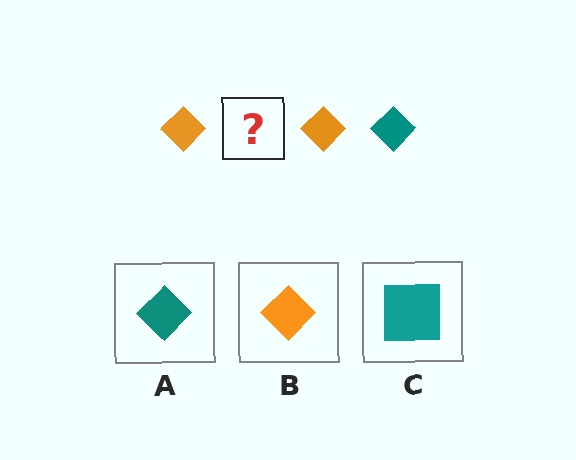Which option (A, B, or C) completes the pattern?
A.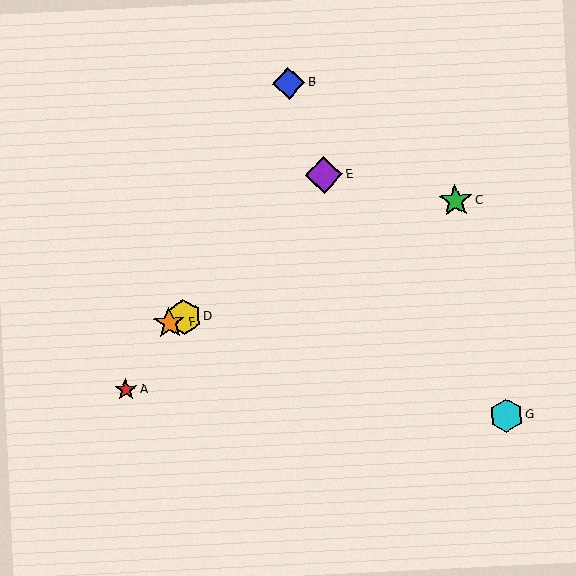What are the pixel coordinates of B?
Object B is at (289, 83).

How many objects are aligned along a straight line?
3 objects (C, D, F) are aligned along a straight line.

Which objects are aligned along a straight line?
Objects C, D, F are aligned along a straight line.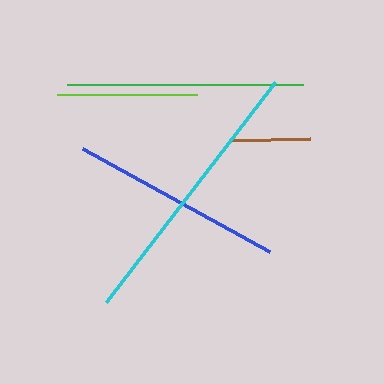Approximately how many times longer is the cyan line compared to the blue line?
The cyan line is approximately 1.3 times the length of the blue line.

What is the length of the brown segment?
The brown segment is approximately 79 pixels long.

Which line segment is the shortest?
The brown line is the shortest at approximately 79 pixels.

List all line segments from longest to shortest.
From longest to shortest: cyan, green, blue, lime, brown.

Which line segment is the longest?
The cyan line is the longest at approximately 278 pixels.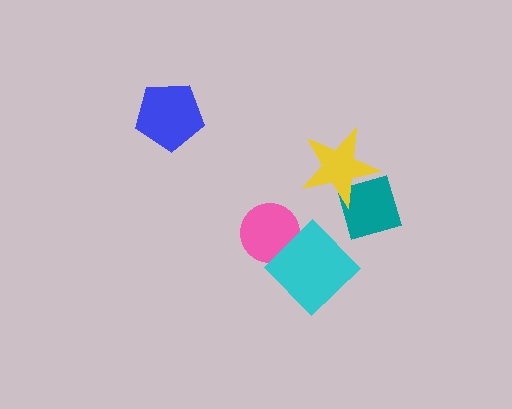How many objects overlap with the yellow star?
1 object overlaps with the yellow star.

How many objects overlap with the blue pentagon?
0 objects overlap with the blue pentagon.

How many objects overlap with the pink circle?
1 object overlaps with the pink circle.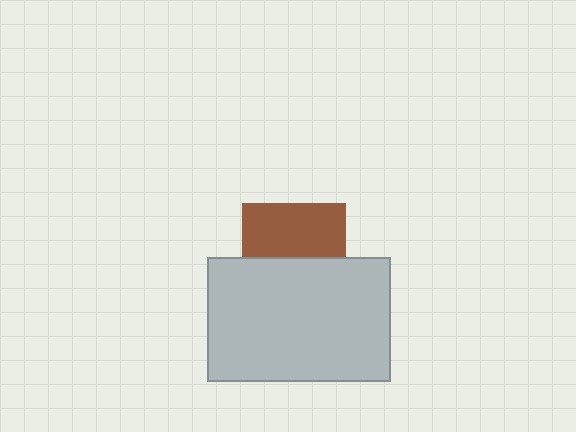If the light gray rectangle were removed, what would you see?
You would see the complete brown square.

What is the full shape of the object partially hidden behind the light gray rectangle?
The partially hidden object is a brown square.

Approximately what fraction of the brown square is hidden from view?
Roughly 48% of the brown square is hidden behind the light gray rectangle.